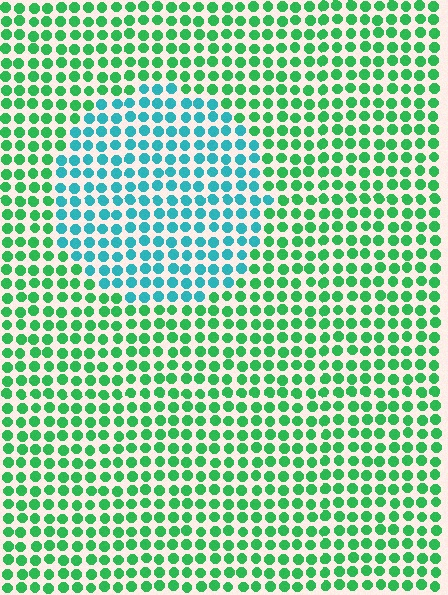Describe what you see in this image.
The image is filled with small green elements in a uniform arrangement. A circle-shaped region is visible where the elements are tinted to a slightly different hue, forming a subtle color boundary.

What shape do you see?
I see a circle.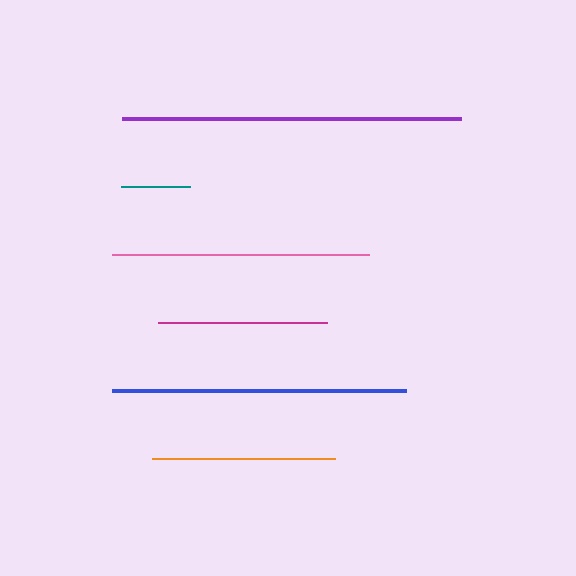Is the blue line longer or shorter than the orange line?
The blue line is longer than the orange line.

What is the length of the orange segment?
The orange segment is approximately 182 pixels long.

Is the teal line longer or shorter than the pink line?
The pink line is longer than the teal line.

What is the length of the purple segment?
The purple segment is approximately 339 pixels long.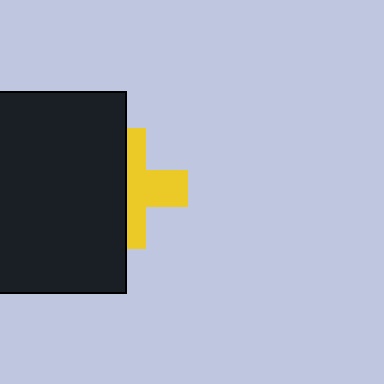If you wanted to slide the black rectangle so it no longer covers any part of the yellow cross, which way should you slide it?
Slide it left — that is the most direct way to separate the two shapes.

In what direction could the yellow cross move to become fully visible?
The yellow cross could move right. That would shift it out from behind the black rectangle entirely.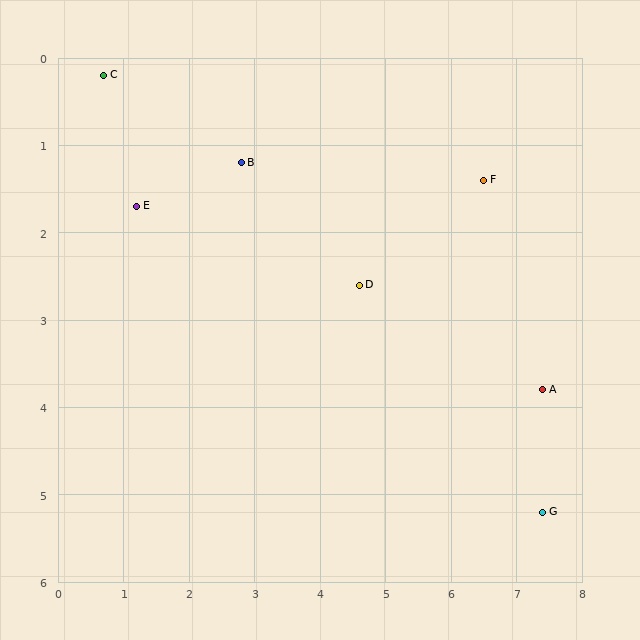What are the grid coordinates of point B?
Point B is at approximately (2.8, 1.2).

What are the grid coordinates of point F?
Point F is at approximately (6.5, 1.4).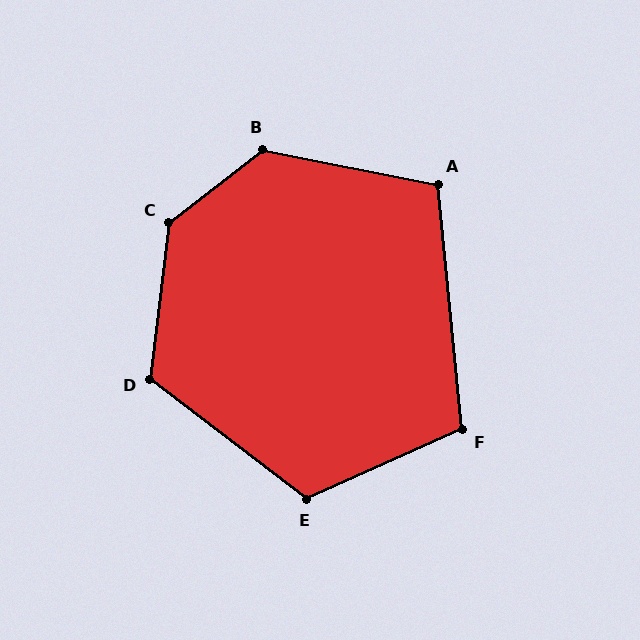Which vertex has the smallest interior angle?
A, at approximately 107 degrees.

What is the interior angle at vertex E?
Approximately 118 degrees (obtuse).